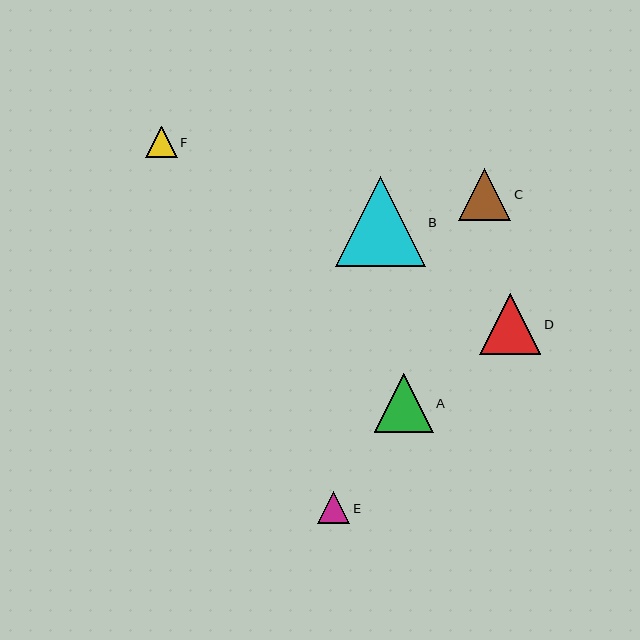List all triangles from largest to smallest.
From largest to smallest: B, D, A, C, E, F.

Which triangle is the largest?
Triangle B is the largest with a size of approximately 89 pixels.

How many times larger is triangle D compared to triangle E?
Triangle D is approximately 1.9 times the size of triangle E.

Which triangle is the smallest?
Triangle F is the smallest with a size of approximately 31 pixels.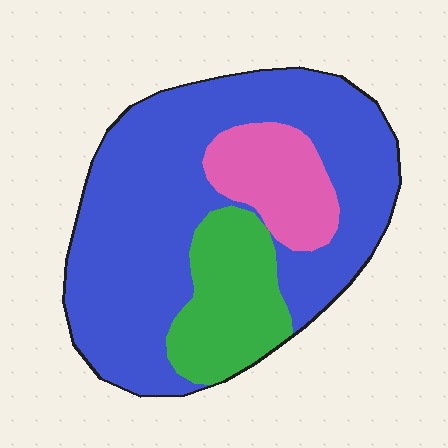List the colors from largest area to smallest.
From largest to smallest: blue, green, pink.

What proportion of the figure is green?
Green takes up about one fifth (1/5) of the figure.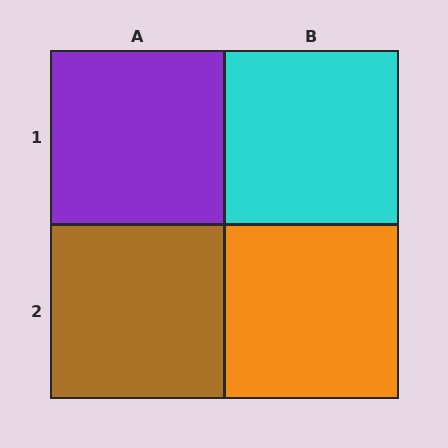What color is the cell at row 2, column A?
Brown.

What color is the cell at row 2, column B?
Orange.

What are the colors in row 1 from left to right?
Purple, cyan.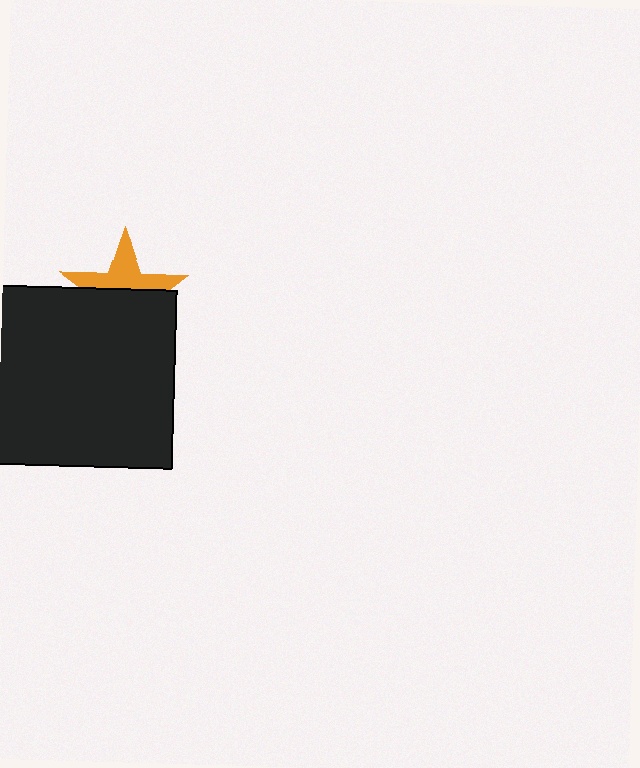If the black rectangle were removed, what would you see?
You would see the complete orange star.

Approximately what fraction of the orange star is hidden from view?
Roughly 57% of the orange star is hidden behind the black rectangle.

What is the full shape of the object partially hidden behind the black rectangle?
The partially hidden object is an orange star.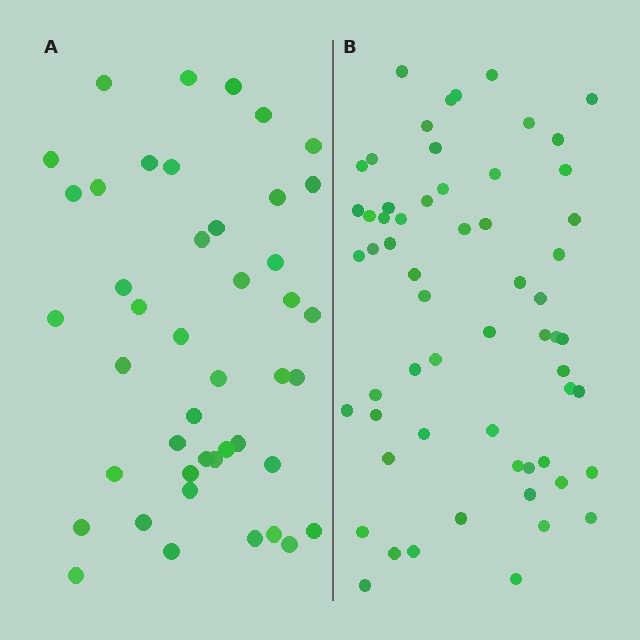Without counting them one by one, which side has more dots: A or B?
Region B (the right region) has more dots.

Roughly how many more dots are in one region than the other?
Region B has approximately 15 more dots than region A.